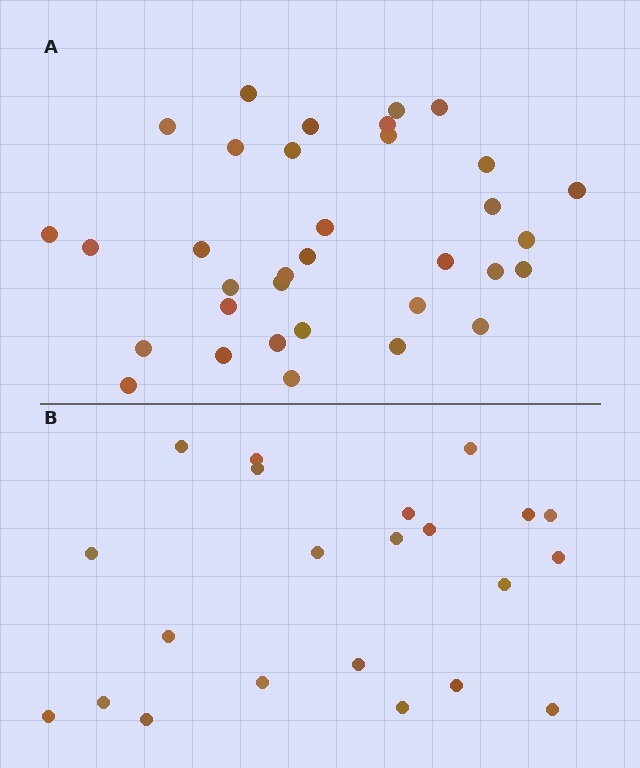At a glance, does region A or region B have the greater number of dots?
Region A (the top region) has more dots.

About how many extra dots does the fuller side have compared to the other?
Region A has roughly 12 or so more dots than region B.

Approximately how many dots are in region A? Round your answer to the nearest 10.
About 30 dots. (The exact count is 34, which rounds to 30.)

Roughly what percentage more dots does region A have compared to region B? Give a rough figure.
About 55% more.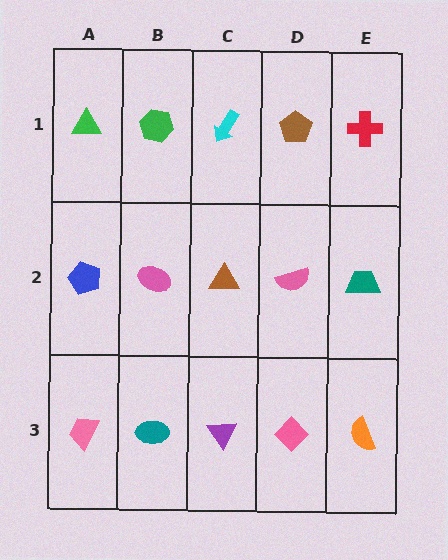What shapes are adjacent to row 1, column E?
A teal trapezoid (row 2, column E), a brown pentagon (row 1, column D).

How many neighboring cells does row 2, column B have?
4.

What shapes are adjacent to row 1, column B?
A pink ellipse (row 2, column B), a green triangle (row 1, column A), a cyan arrow (row 1, column C).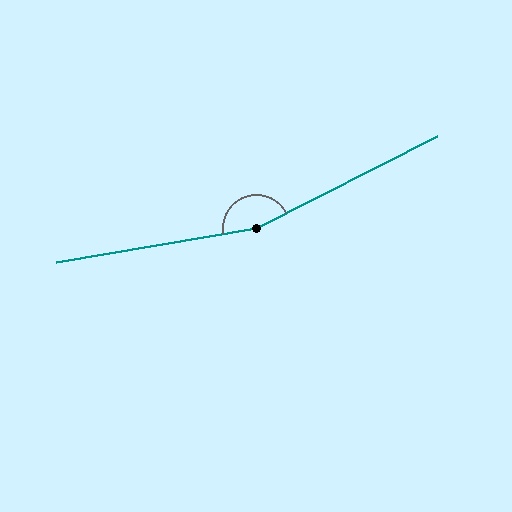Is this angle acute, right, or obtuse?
It is obtuse.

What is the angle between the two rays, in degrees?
Approximately 163 degrees.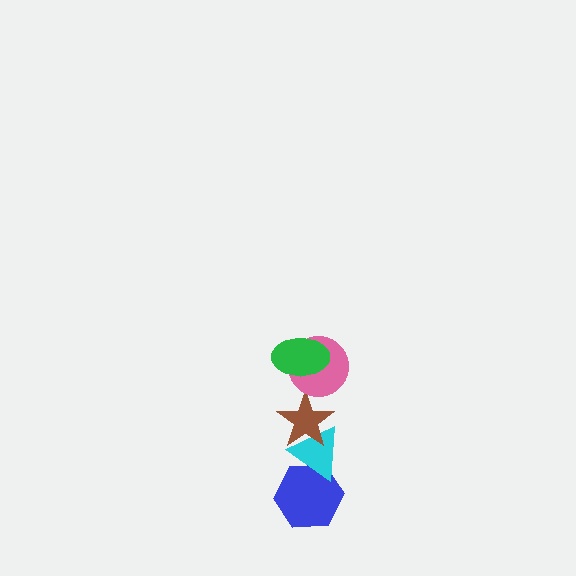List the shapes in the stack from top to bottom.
From top to bottom: the green ellipse, the pink circle, the brown star, the cyan triangle, the blue hexagon.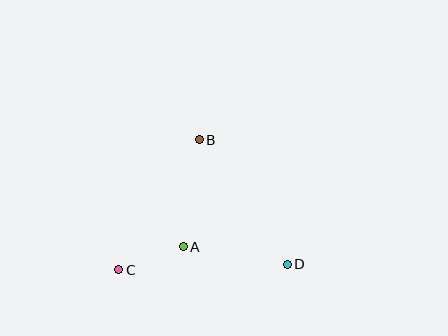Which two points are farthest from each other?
Points C and D are farthest from each other.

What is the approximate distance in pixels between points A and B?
The distance between A and B is approximately 108 pixels.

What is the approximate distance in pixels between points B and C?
The distance between B and C is approximately 153 pixels.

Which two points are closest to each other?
Points A and C are closest to each other.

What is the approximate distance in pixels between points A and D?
The distance between A and D is approximately 106 pixels.